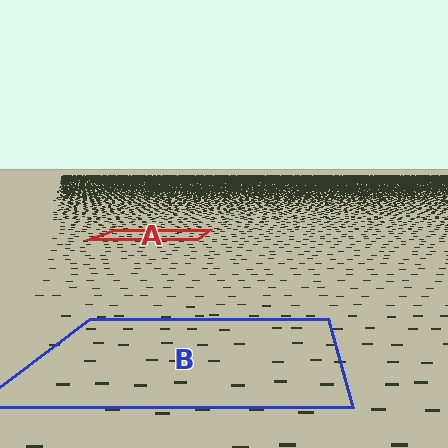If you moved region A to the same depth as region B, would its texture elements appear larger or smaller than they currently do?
They would appear larger. At a closer depth, the same texture elements are projected at a bigger on-screen size.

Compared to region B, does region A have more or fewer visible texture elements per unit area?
Region A has more texture elements per unit area — they are packed more densely because it is farther away.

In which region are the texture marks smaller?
The texture marks are smaller in region A, because it is farther away.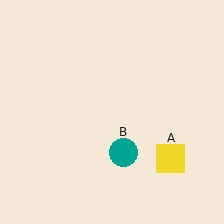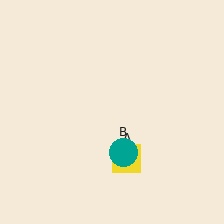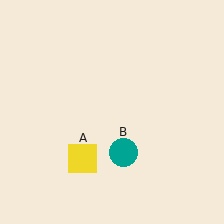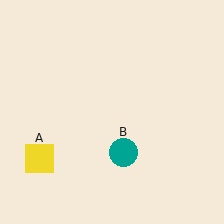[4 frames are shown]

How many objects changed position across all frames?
1 object changed position: yellow square (object A).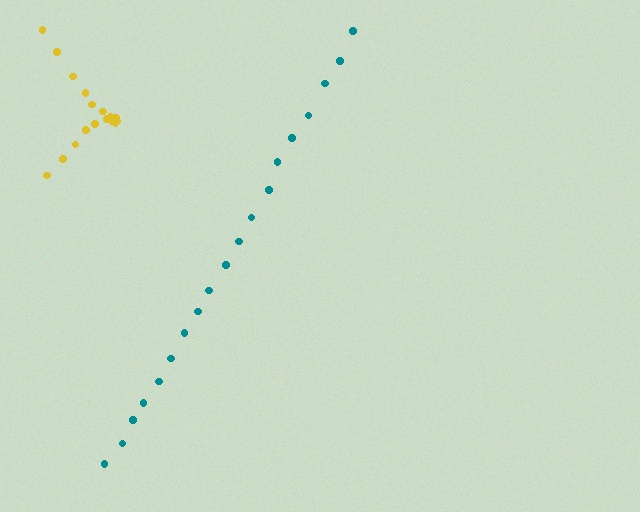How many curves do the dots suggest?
There are 2 distinct paths.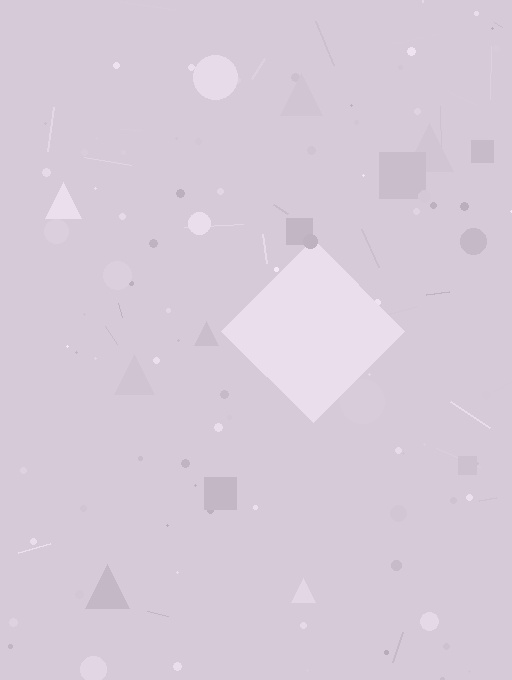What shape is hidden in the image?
A diamond is hidden in the image.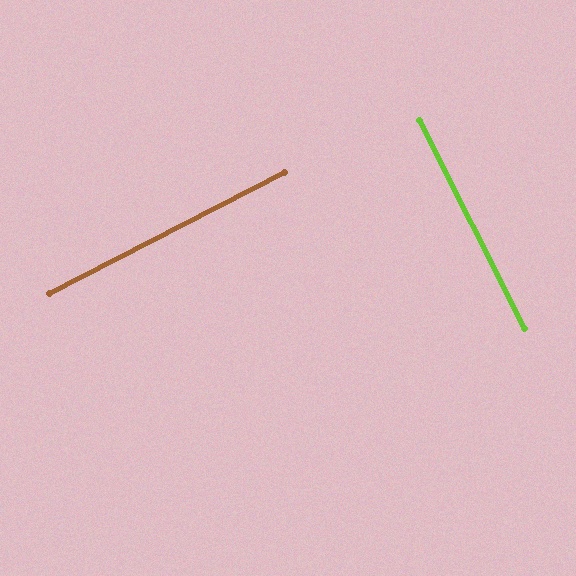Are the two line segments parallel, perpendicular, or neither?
Perpendicular — they meet at approximately 90°.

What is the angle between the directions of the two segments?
Approximately 90 degrees.